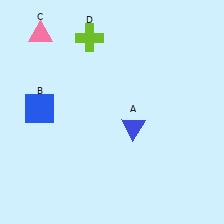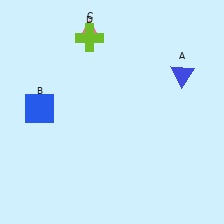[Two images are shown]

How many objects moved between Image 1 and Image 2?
2 objects moved between the two images.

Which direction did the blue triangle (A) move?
The blue triangle (A) moved up.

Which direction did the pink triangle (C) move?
The pink triangle (C) moved right.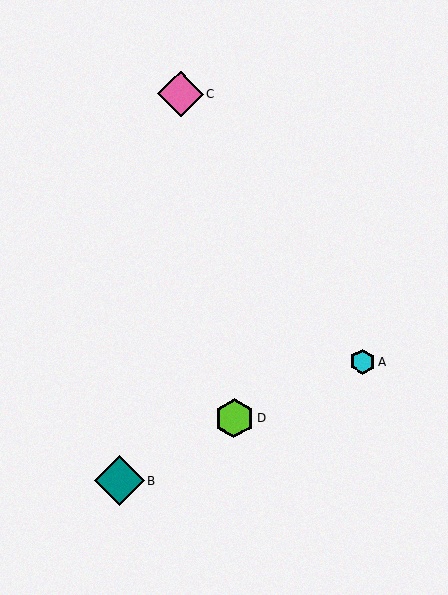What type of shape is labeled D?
Shape D is a lime hexagon.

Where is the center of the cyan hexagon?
The center of the cyan hexagon is at (363, 362).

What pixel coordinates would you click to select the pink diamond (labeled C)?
Click at (181, 94) to select the pink diamond C.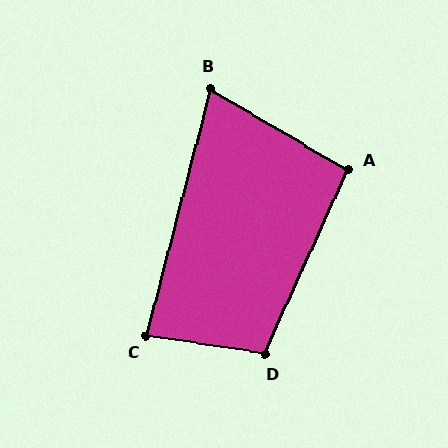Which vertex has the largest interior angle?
D, at approximately 106 degrees.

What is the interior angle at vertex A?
Approximately 96 degrees (obtuse).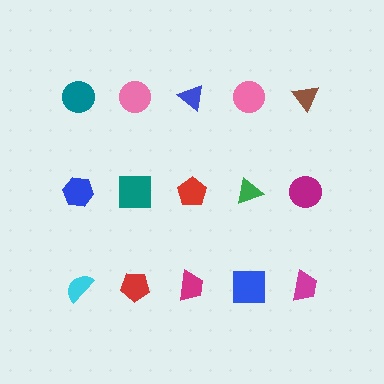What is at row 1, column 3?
A blue triangle.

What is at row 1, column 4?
A pink circle.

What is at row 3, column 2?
A red pentagon.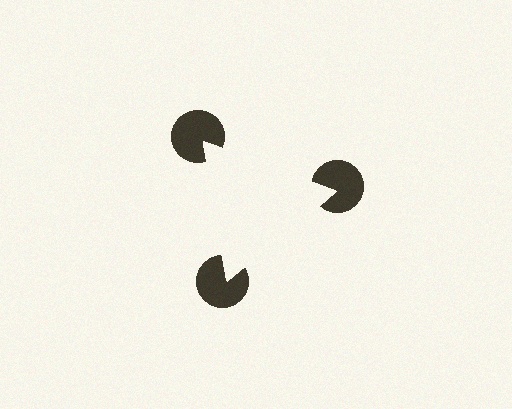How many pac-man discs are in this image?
There are 3 — one at each vertex of the illusory triangle.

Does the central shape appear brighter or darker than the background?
It typically appears slightly brighter than the background, even though no actual brightness change is drawn.